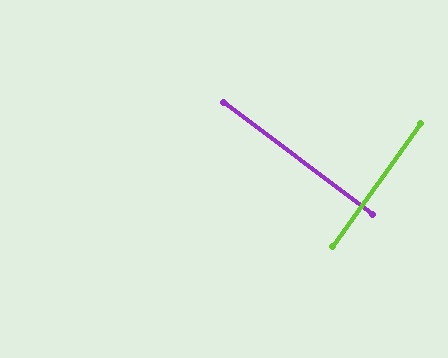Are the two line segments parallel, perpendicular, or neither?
Perpendicular — they meet at approximately 89°.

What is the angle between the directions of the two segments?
Approximately 89 degrees.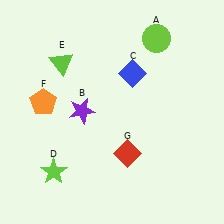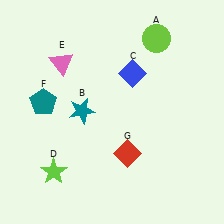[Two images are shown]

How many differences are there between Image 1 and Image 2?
There are 3 differences between the two images.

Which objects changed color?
B changed from purple to teal. E changed from lime to pink. F changed from orange to teal.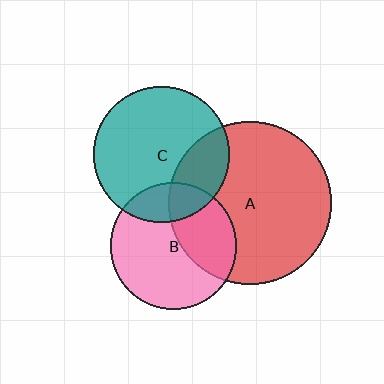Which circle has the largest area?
Circle A (red).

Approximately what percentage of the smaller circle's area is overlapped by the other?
Approximately 25%.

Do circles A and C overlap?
Yes.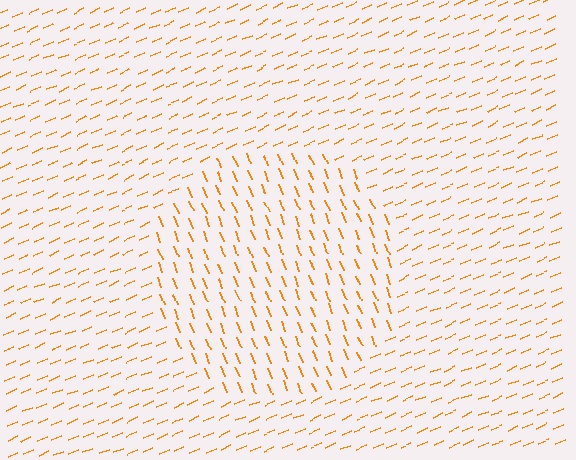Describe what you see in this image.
The image is filled with small orange line segments. A circle region in the image has lines oriented differently from the surrounding lines, creating a visible texture boundary.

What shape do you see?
I see a circle.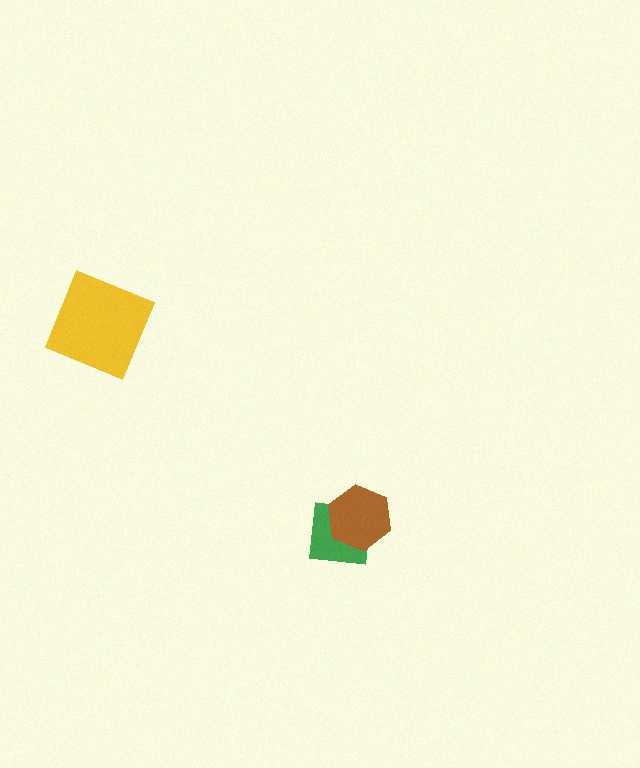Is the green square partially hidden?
Yes, it is partially covered by another shape.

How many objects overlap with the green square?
1 object overlaps with the green square.